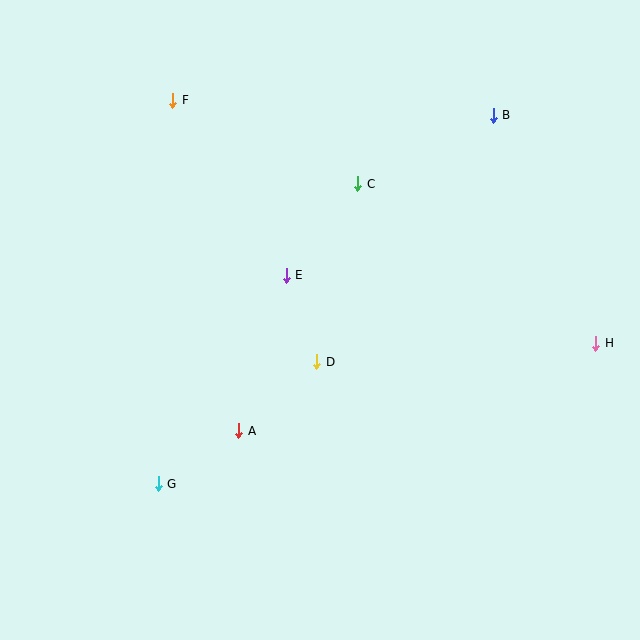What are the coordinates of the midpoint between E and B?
The midpoint between E and B is at (390, 195).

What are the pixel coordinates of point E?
Point E is at (286, 275).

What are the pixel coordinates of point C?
Point C is at (358, 184).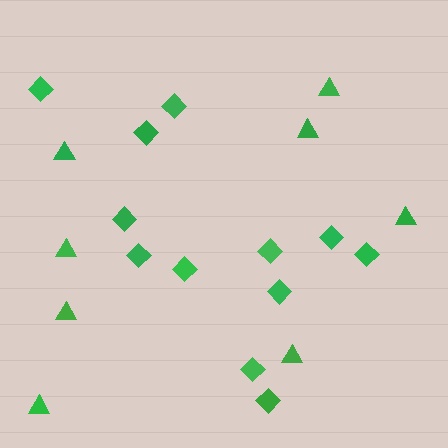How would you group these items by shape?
There are 2 groups: one group of triangles (8) and one group of diamonds (12).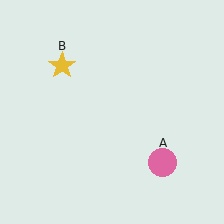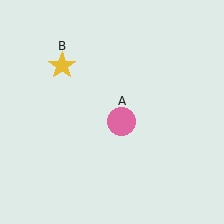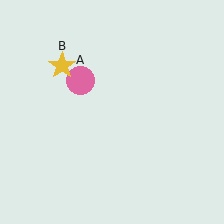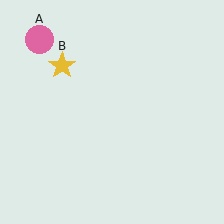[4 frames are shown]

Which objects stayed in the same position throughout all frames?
Yellow star (object B) remained stationary.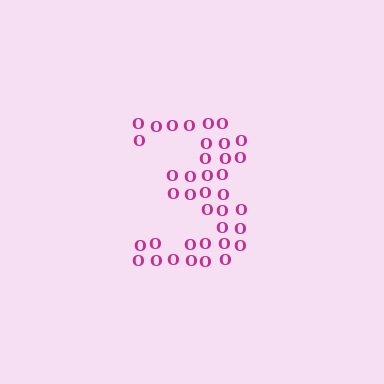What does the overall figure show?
The overall figure shows the digit 3.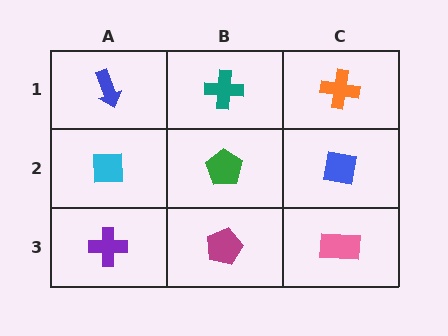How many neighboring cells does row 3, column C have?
2.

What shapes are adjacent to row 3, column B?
A green pentagon (row 2, column B), a purple cross (row 3, column A), a pink rectangle (row 3, column C).